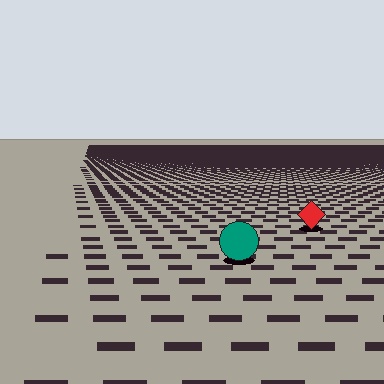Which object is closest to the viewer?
The teal circle is closest. The texture marks near it are larger and more spread out.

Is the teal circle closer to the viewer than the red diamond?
Yes. The teal circle is closer — you can tell from the texture gradient: the ground texture is coarser near it.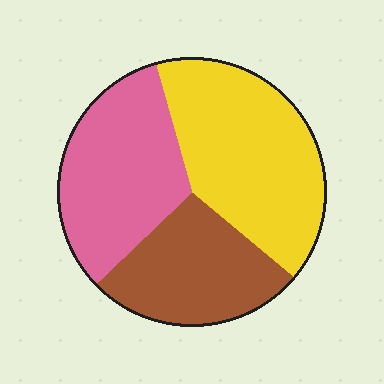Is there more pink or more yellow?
Yellow.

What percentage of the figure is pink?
Pink covers around 35% of the figure.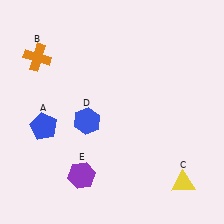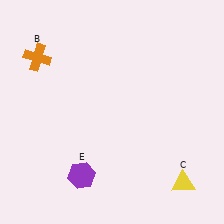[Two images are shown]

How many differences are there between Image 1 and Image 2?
There are 2 differences between the two images.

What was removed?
The blue pentagon (A), the blue hexagon (D) were removed in Image 2.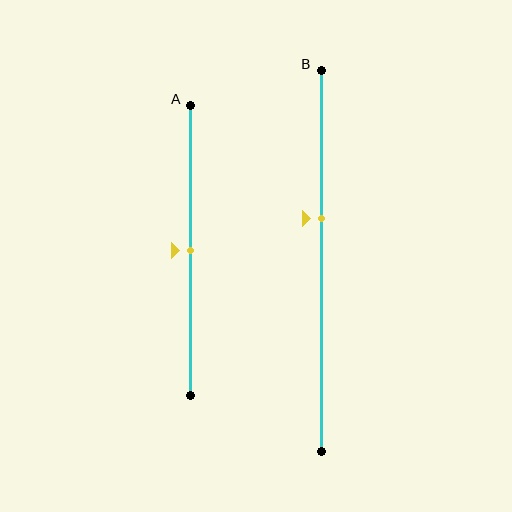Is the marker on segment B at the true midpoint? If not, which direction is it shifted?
No, the marker on segment B is shifted upward by about 11% of the segment length.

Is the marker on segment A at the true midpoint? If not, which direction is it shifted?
Yes, the marker on segment A is at the true midpoint.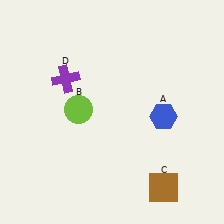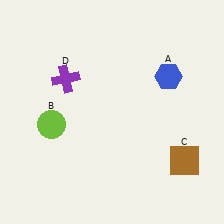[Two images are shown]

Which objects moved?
The objects that moved are: the blue hexagon (A), the lime circle (B), the brown square (C).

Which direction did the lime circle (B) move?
The lime circle (B) moved left.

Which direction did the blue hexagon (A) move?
The blue hexagon (A) moved up.